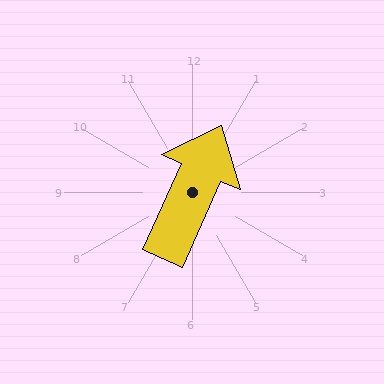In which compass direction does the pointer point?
Northeast.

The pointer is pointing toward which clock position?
Roughly 1 o'clock.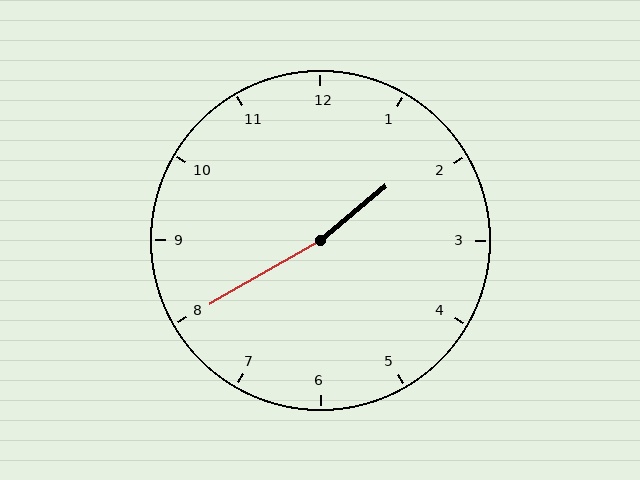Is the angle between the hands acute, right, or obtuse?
It is obtuse.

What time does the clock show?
1:40.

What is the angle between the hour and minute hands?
Approximately 170 degrees.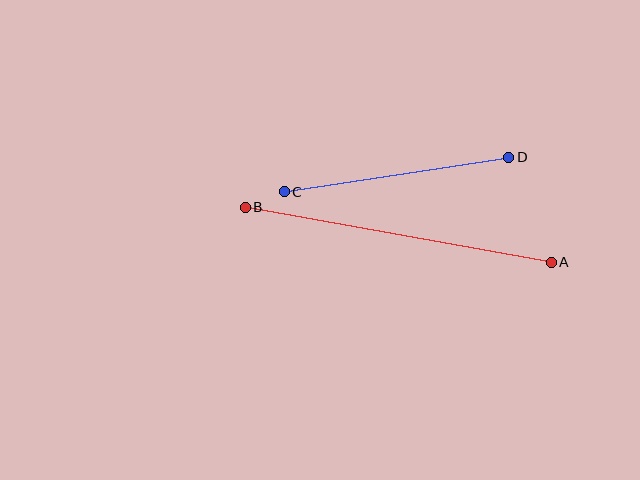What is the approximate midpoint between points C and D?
The midpoint is at approximately (396, 174) pixels.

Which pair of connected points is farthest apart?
Points A and B are farthest apart.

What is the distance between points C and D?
The distance is approximately 227 pixels.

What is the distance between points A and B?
The distance is approximately 311 pixels.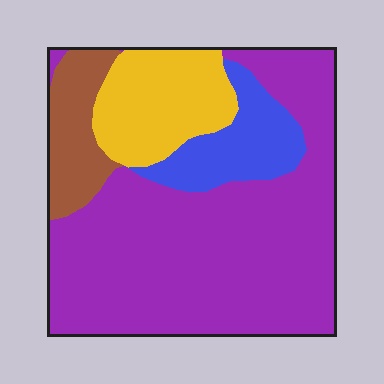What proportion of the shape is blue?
Blue covers roughly 10% of the shape.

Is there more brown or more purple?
Purple.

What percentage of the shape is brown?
Brown takes up about one tenth (1/10) of the shape.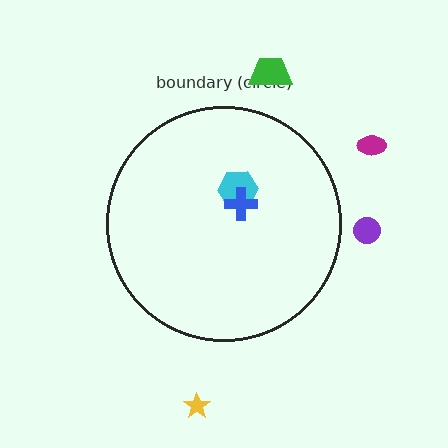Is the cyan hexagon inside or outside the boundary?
Inside.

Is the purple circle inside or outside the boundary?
Outside.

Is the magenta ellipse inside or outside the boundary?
Outside.